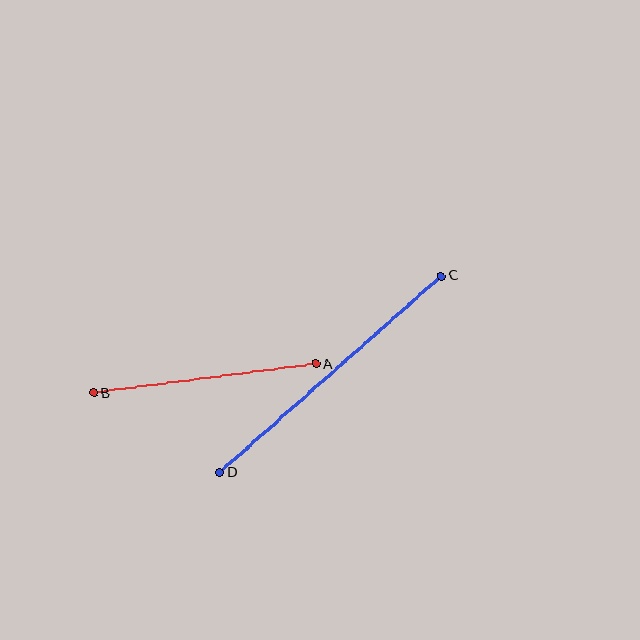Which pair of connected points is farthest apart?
Points C and D are farthest apart.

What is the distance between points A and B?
The distance is approximately 224 pixels.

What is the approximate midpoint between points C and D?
The midpoint is at approximately (331, 374) pixels.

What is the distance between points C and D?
The distance is approximately 296 pixels.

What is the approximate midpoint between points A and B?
The midpoint is at approximately (205, 378) pixels.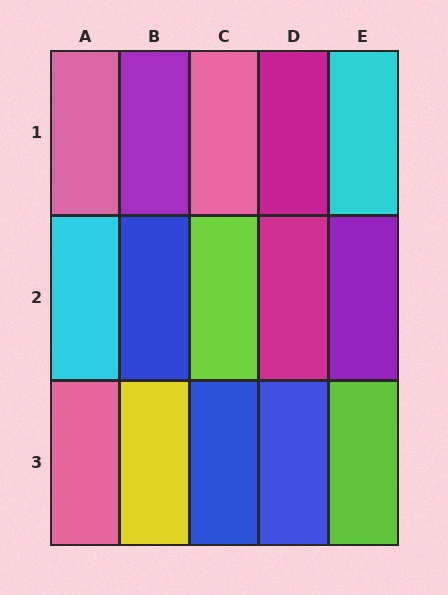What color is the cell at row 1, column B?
Purple.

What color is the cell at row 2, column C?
Lime.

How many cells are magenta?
2 cells are magenta.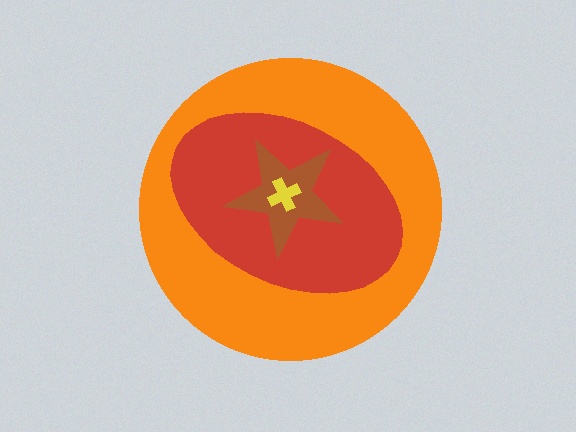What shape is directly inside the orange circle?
The red ellipse.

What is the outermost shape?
The orange circle.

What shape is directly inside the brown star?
The yellow cross.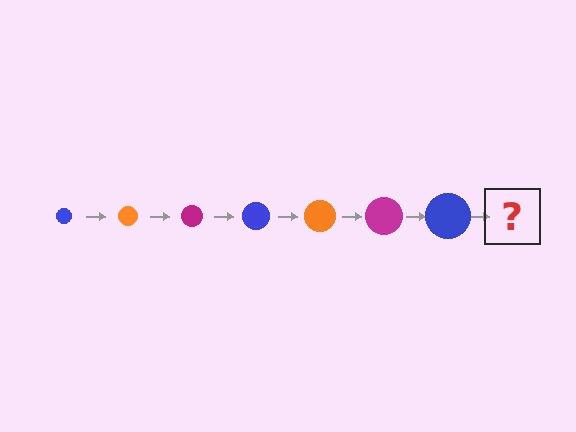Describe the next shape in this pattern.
It should be an orange circle, larger than the previous one.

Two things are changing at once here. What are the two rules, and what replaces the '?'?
The two rules are that the circle grows larger each step and the color cycles through blue, orange, and magenta. The '?' should be an orange circle, larger than the previous one.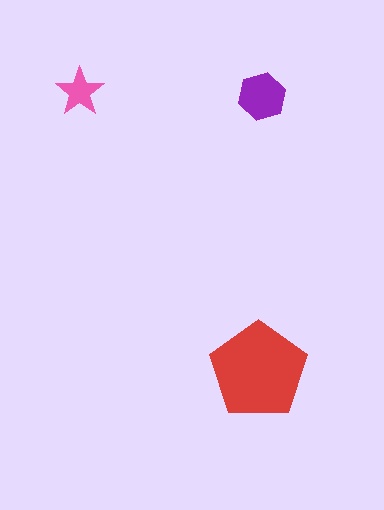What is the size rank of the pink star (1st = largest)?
3rd.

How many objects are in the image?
There are 3 objects in the image.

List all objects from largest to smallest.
The red pentagon, the purple hexagon, the pink star.